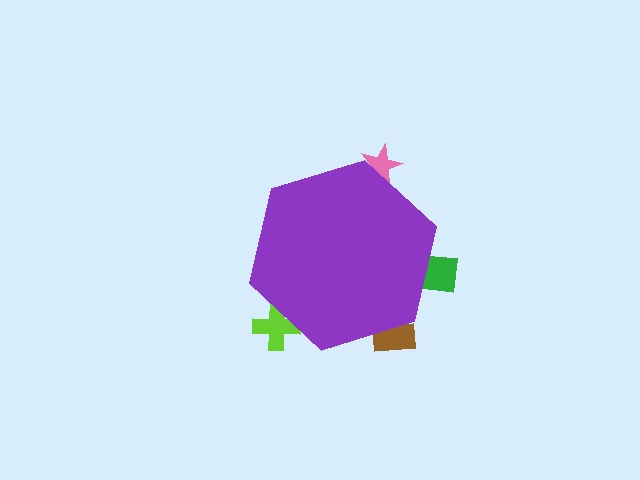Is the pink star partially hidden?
Yes, the pink star is partially hidden behind the purple hexagon.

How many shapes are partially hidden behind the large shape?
4 shapes are partially hidden.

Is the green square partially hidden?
Yes, the green square is partially hidden behind the purple hexagon.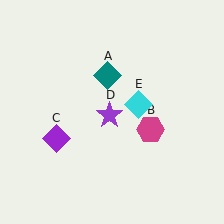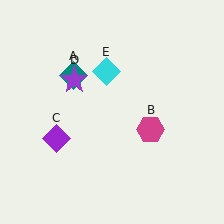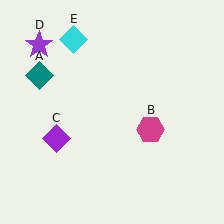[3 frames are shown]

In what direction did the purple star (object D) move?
The purple star (object D) moved up and to the left.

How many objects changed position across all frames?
3 objects changed position: teal diamond (object A), purple star (object D), cyan diamond (object E).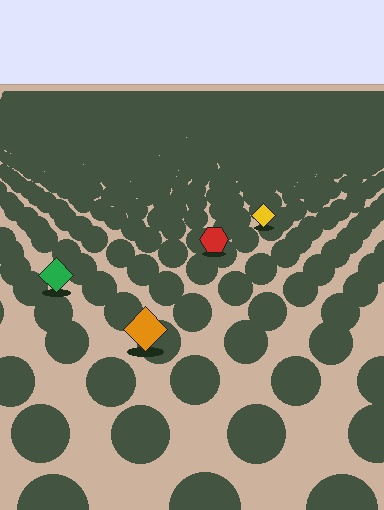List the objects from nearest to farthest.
From nearest to farthest: the orange diamond, the green diamond, the red hexagon, the yellow diamond.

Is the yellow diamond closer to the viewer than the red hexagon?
No. The red hexagon is closer — you can tell from the texture gradient: the ground texture is coarser near it.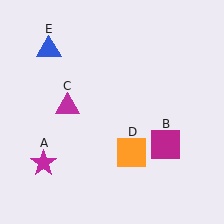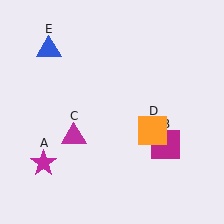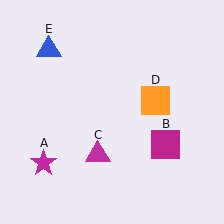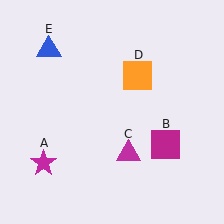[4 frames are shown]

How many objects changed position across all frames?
2 objects changed position: magenta triangle (object C), orange square (object D).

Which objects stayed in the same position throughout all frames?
Magenta star (object A) and magenta square (object B) and blue triangle (object E) remained stationary.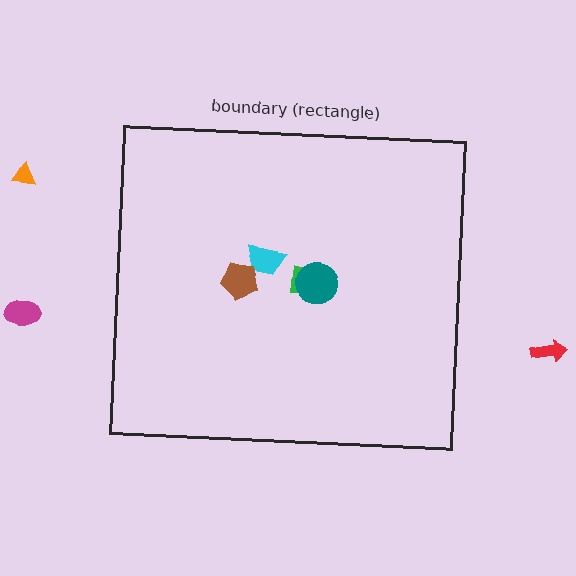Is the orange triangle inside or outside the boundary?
Outside.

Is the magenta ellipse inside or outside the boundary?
Outside.